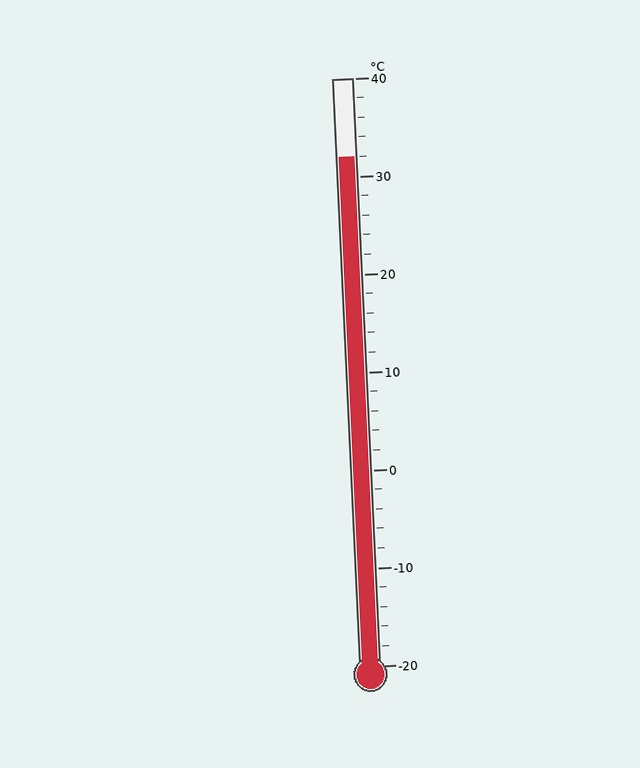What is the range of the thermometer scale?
The thermometer scale ranges from -20°C to 40°C.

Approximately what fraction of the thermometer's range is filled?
The thermometer is filled to approximately 85% of its range.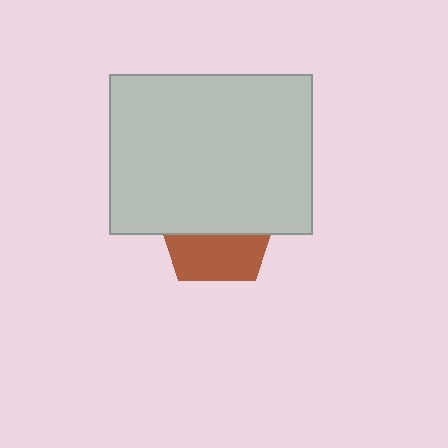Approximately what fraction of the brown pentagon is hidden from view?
Roughly 59% of the brown pentagon is hidden behind the light gray rectangle.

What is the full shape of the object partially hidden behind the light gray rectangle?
The partially hidden object is a brown pentagon.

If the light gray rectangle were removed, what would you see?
You would see the complete brown pentagon.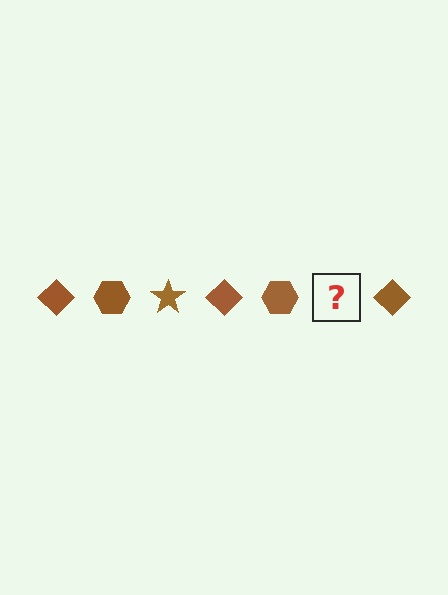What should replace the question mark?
The question mark should be replaced with a brown star.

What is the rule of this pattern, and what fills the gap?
The rule is that the pattern cycles through diamond, hexagon, star shapes in brown. The gap should be filled with a brown star.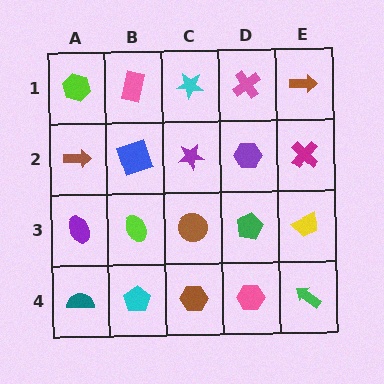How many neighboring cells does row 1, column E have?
2.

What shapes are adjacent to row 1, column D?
A purple hexagon (row 2, column D), a cyan star (row 1, column C), a brown arrow (row 1, column E).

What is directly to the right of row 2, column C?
A purple hexagon.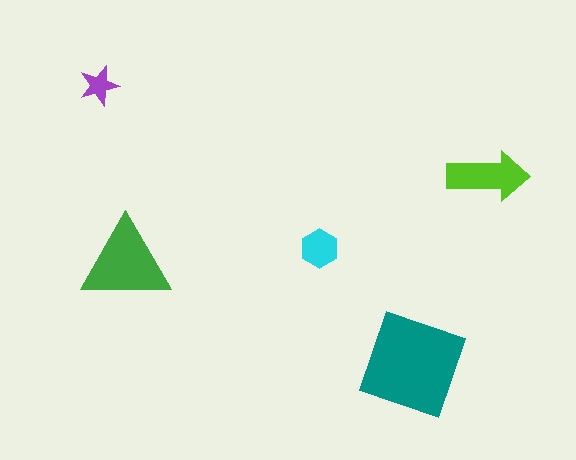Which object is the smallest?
The purple star.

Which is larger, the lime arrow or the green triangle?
The green triangle.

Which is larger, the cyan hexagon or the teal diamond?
The teal diamond.